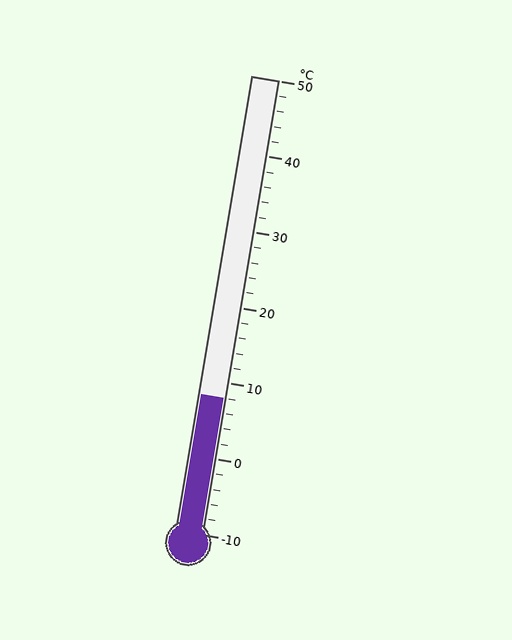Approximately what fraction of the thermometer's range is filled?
The thermometer is filled to approximately 30% of its range.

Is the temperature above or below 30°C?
The temperature is below 30°C.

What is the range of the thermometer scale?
The thermometer scale ranges from -10°C to 50°C.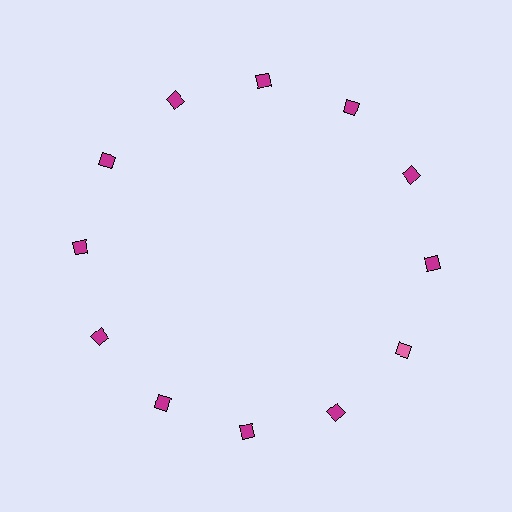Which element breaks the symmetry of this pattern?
The pink diamond at roughly the 4 o'clock position breaks the symmetry. All other shapes are magenta diamonds.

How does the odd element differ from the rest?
It has a different color: pink instead of magenta.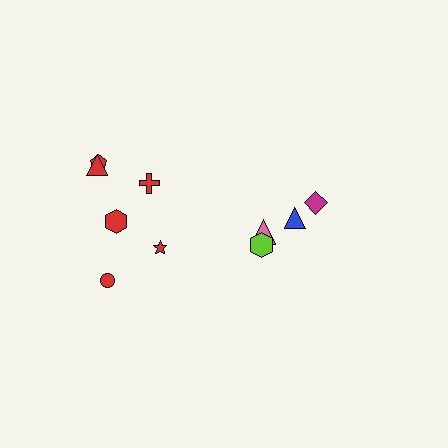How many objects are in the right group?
There are 4 objects.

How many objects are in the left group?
There are 6 objects.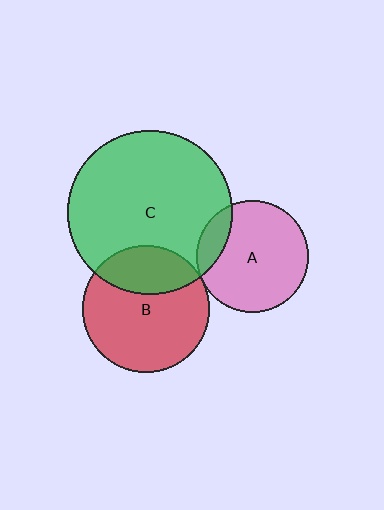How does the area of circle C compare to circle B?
Approximately 1.7 times.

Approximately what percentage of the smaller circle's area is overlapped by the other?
Approximately 30%.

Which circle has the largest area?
Circle C (green).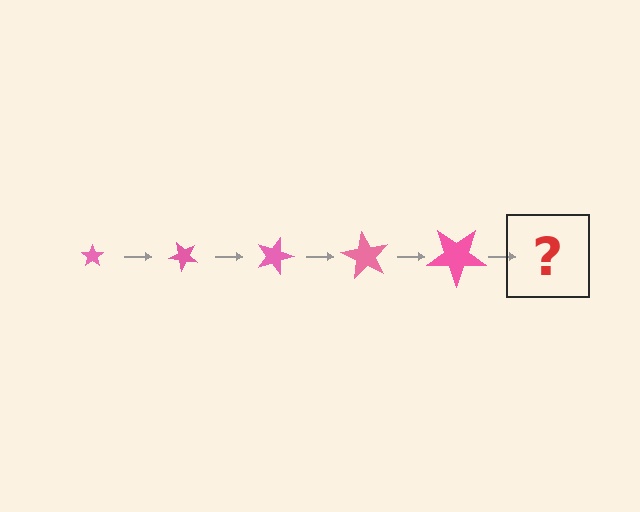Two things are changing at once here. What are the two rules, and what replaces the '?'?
The two rules are that the star grows larger each step and it rotates 45 degrees each step. The '?' should be a star, larger than the previous one and rotated 225 degrees from the start.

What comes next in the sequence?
The next element should be a star, larger than the previous one and rotated 225 degrees from the start.